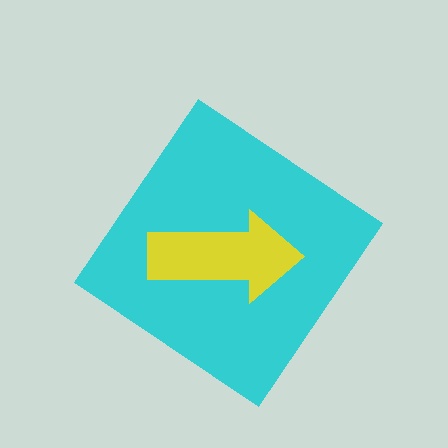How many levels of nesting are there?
2.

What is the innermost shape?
The yellow arrow.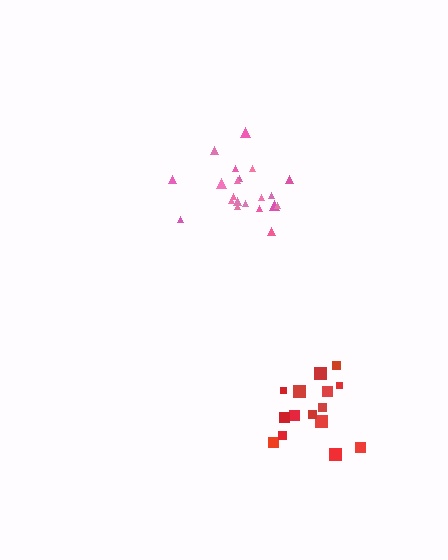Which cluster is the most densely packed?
Pink.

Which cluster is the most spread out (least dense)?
Red.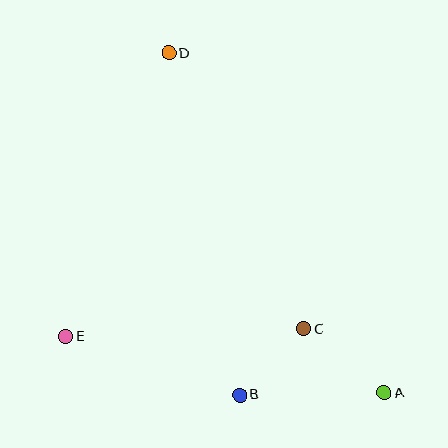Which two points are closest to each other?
Points B and C are closest to each other.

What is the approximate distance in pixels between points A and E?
The distance between A and E is approximately 323 pixels.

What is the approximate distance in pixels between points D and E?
The distance between D and E is approximately 302 pixels.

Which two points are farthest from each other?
Points A and D are farthest from each other.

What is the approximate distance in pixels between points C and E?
The distance between C and E is approximately 238 pixels.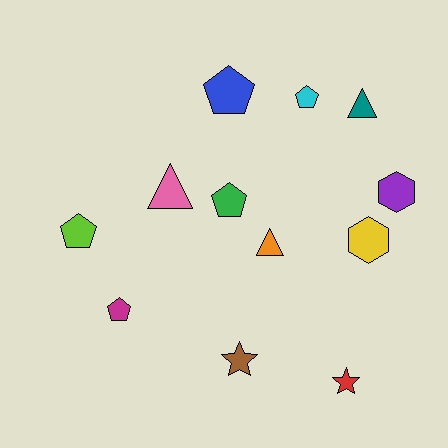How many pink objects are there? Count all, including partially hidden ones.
There is 1 pink object.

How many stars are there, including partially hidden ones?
There are 2 stars.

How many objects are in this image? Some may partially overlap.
There are 12 objects.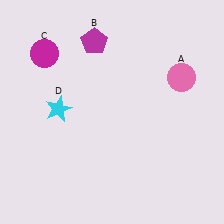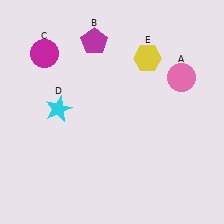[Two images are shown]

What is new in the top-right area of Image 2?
A yellow hexagon (E) was added in the top-right area of Image 2.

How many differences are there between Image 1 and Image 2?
There is 1 difference between the two images.